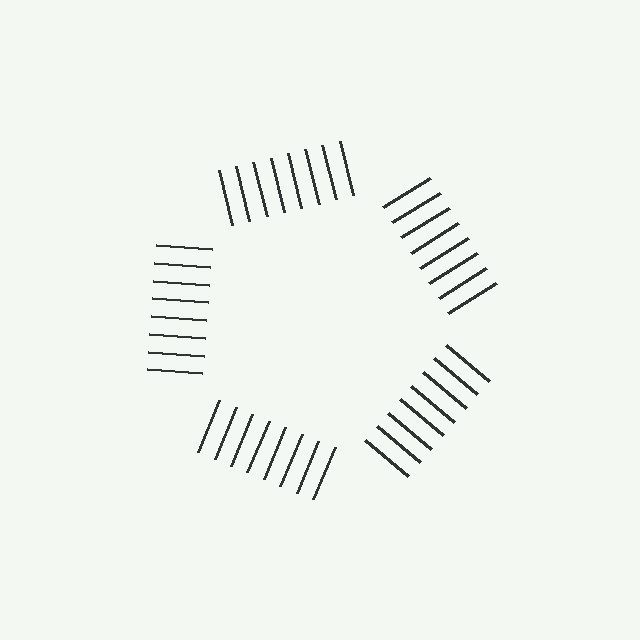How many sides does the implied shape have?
5 sides — the line-ends trace a pentagon.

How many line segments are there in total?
40 — 8 along each of the 5 edges.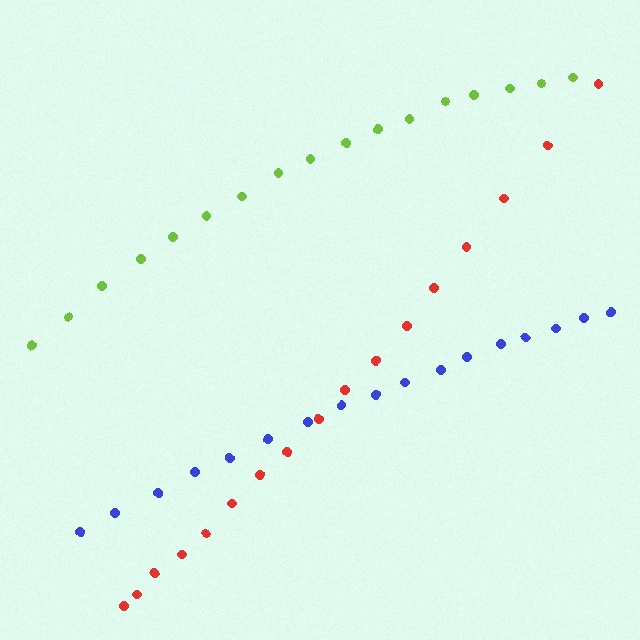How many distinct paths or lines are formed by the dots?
There are 3 distinct paths.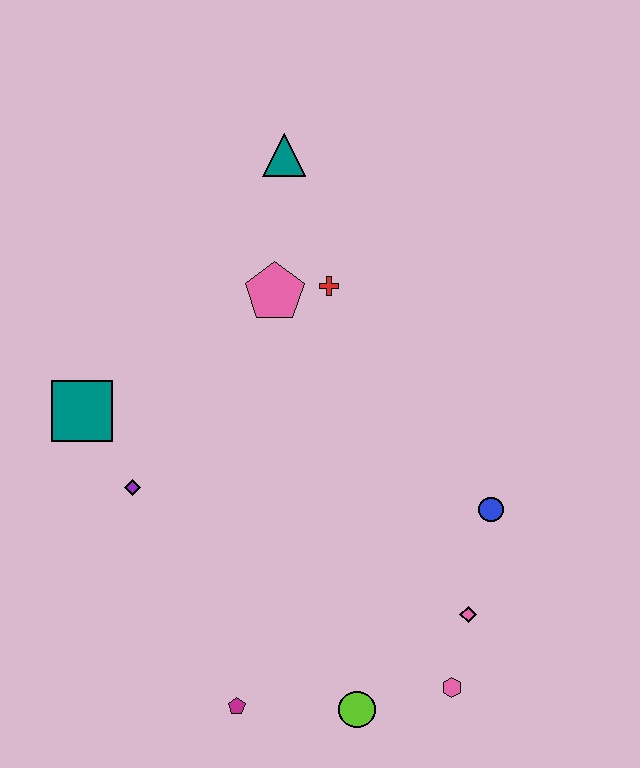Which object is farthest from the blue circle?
The teal square is farthest from the blue circle.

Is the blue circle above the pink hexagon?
Yes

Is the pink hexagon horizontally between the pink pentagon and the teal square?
No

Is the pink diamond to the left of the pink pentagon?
No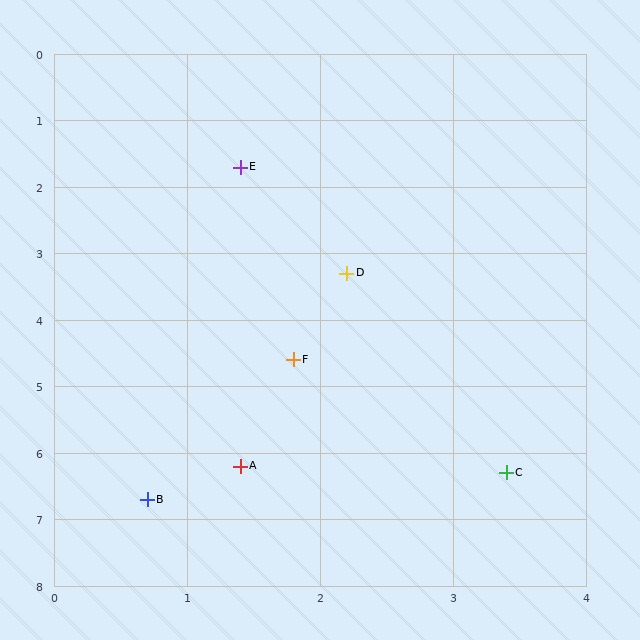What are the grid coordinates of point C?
Point C is at approximately (3.4, 6.3).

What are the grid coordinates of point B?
Point B is at approximately (0.7, 6.7).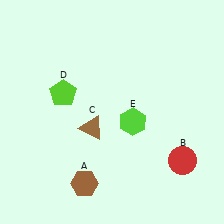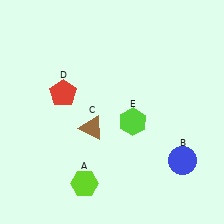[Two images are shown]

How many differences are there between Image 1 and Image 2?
There are 3 differences between the two images.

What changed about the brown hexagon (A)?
In Image 1, A is brown. In Image 2, it changed to lime.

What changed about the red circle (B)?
In Image 1, B is red. In Image 2, it changed to blue.